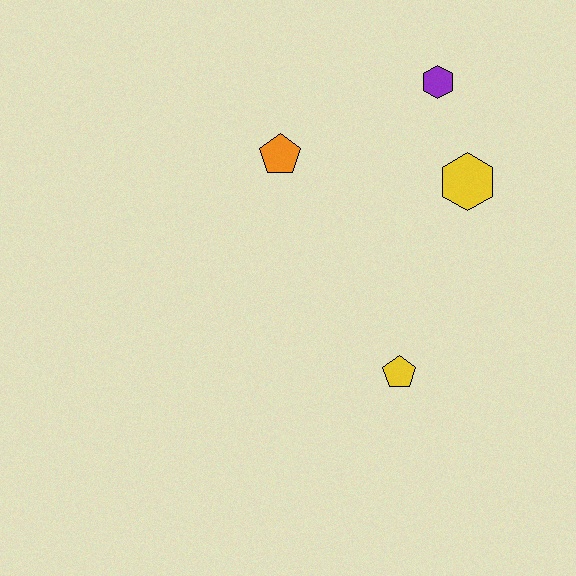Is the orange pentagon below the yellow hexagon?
No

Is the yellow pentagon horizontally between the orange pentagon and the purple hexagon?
Yes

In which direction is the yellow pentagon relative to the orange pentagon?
The yellow pentagon is below the orange pentagon.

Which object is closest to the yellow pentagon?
The yellow hexagon is closest to the yellow pentagon.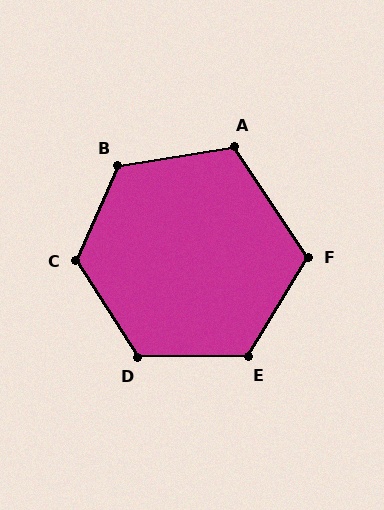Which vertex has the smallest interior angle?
A, at approximately 114 degrees.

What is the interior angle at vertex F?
Approximately 115 degrees (obtuse).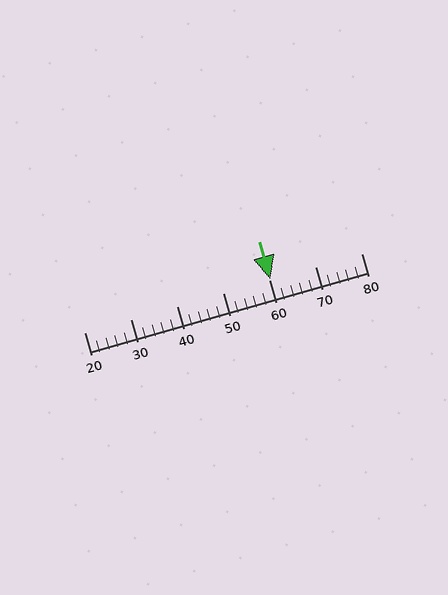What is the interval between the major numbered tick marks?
The major tick marks are spaced 10 units apart.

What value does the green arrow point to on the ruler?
The green arrow points to approximately 60.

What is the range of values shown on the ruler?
The ruler shows values from 20 to 80.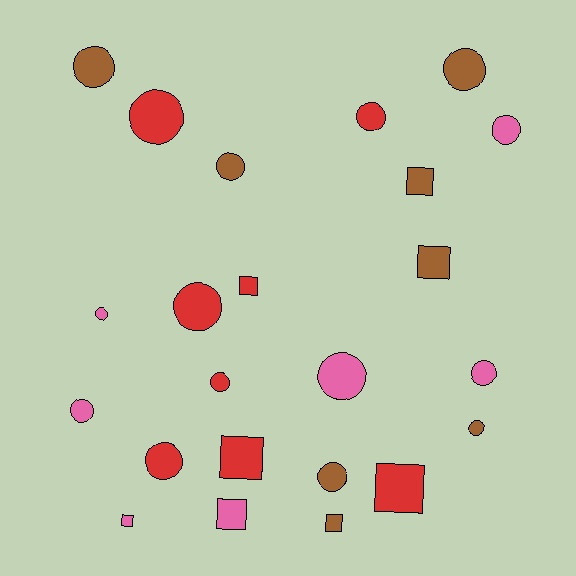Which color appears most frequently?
Brown, with 8 objects.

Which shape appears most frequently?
Circle, with 15 objects.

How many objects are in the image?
There are 23 objects.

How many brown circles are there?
There are 5 brown circles.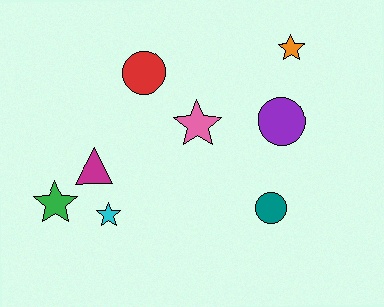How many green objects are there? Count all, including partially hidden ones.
There is 1 green object.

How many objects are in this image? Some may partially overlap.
There are 8 objects.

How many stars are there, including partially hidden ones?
There are 4 stars.